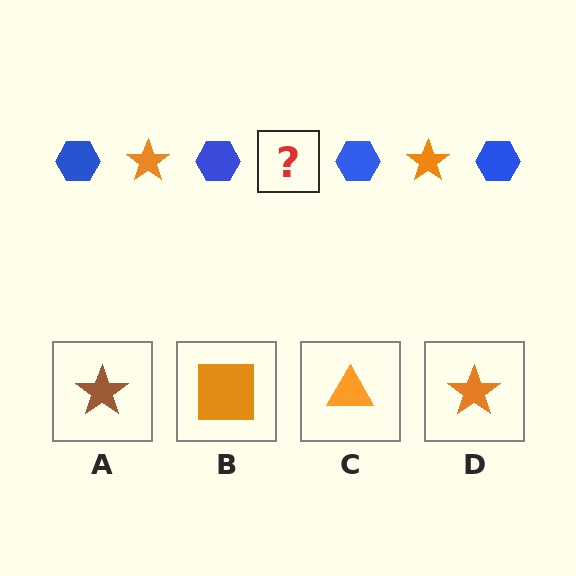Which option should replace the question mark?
Option D.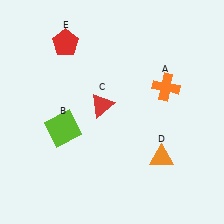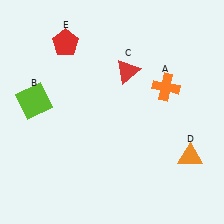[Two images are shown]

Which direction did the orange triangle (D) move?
The orange triangle (D) moved right.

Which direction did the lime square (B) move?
The lime square (B) moved left.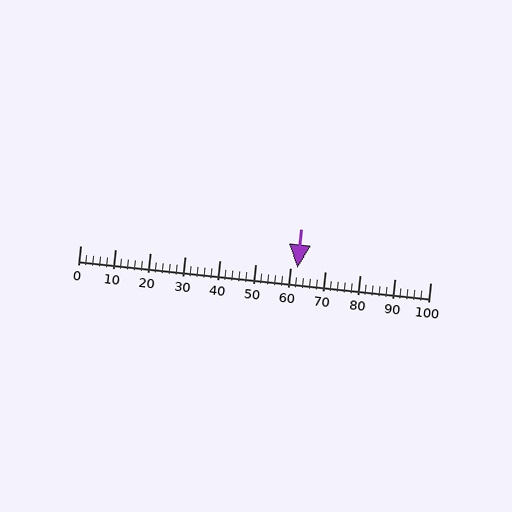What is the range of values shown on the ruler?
The ruler shows values from 0 to 100.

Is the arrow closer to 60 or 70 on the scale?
The arrow is closer to 60.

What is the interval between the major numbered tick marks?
The major tick marks are spaced 10 units apart.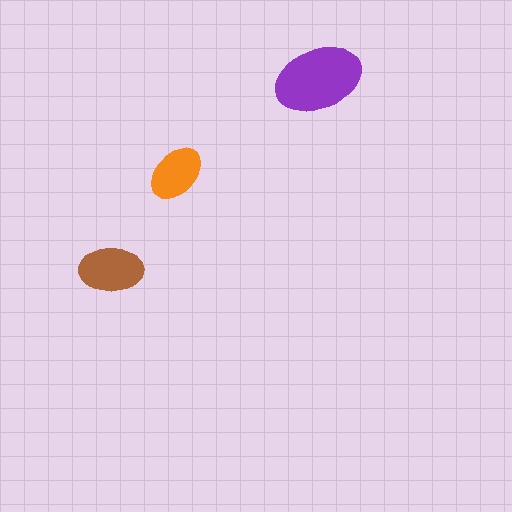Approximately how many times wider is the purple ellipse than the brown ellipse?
About 1.5 times wider.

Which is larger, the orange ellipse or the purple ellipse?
The purple one.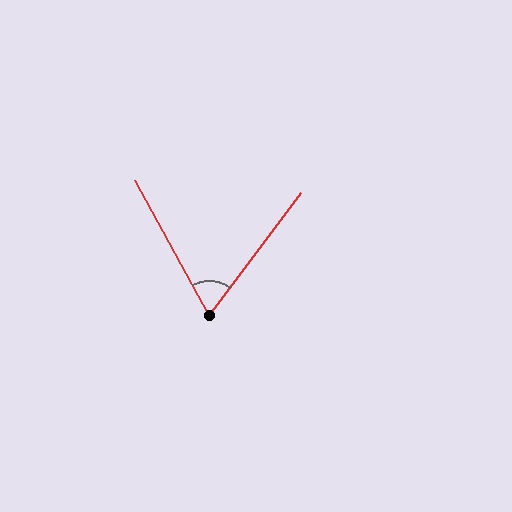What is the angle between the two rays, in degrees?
Approximately 66 degrees.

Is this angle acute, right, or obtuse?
It is acute.